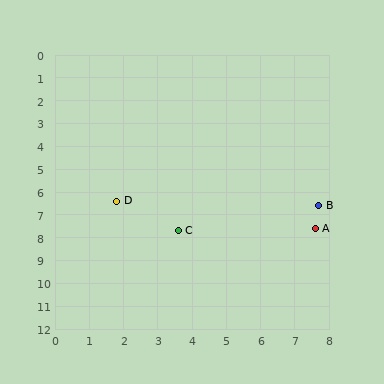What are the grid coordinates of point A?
Point A is at approximately (7.6, 7.6).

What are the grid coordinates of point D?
Point D is at approximately (1.8, 6.4).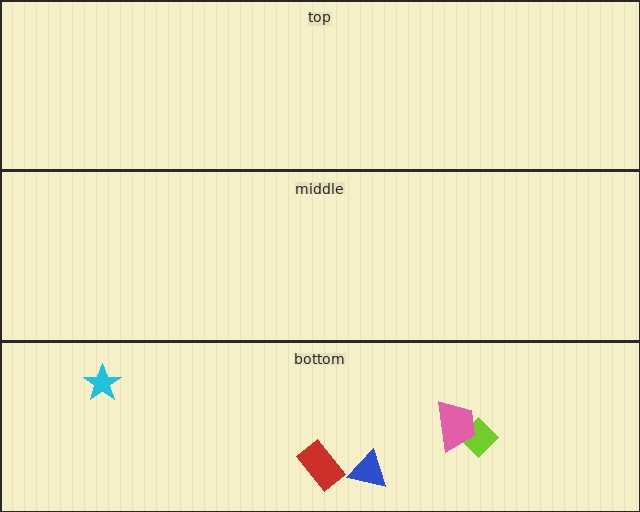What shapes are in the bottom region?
The lime diamond, the blue triangle, the pink trapezoid, the red rectangle, the cyan star.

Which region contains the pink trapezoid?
The bottom region.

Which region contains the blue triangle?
The bottom region.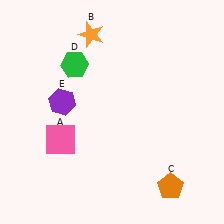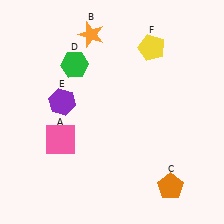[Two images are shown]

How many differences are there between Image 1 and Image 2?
There is 1 difference between the two images.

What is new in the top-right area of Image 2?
A yellow pentagon (F) was added in the top-right area of Image 2.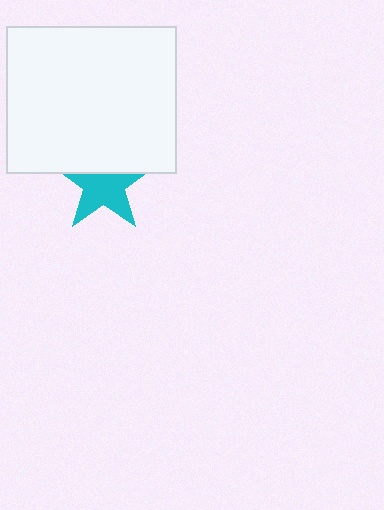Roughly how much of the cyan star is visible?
About half of it is visible (roughly 65%).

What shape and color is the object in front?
The object in front is a white rectangle.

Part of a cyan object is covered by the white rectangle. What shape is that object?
It is a star.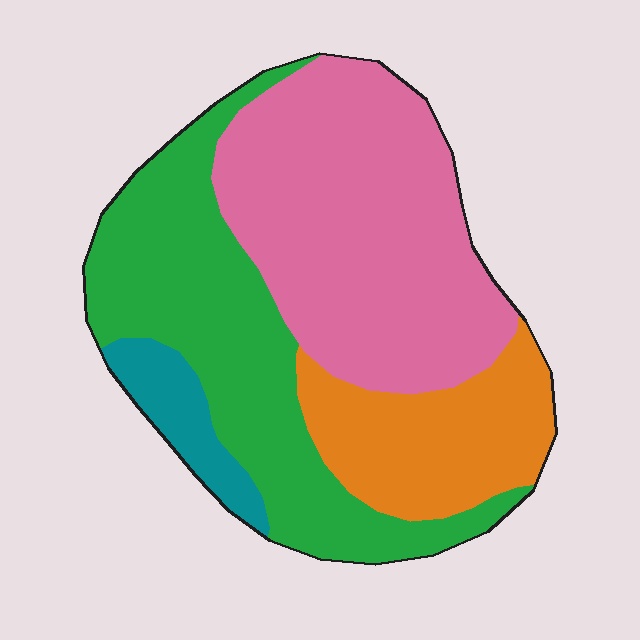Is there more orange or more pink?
Pink.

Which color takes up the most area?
Pink, at roughly 40%.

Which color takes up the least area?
Teal, at roughly 5%.